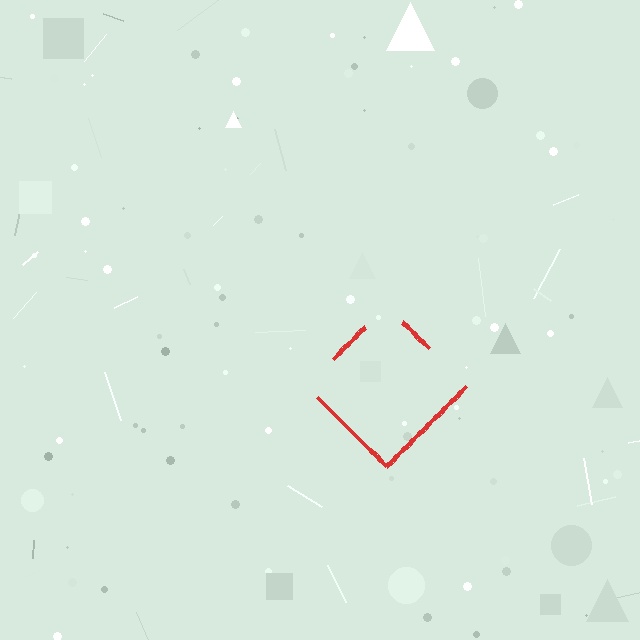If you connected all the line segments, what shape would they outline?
They would outline a diamond.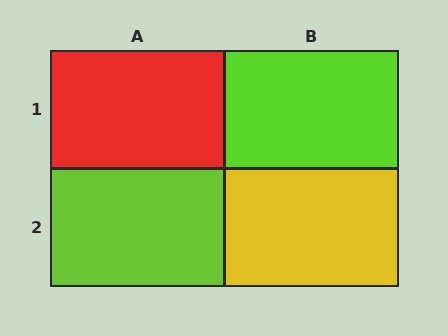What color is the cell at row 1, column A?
Red.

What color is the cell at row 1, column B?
Lime.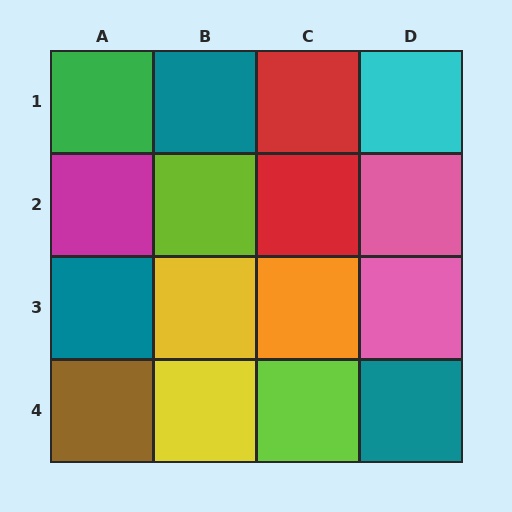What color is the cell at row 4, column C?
Lime.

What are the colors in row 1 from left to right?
Green, teal, red, cyan.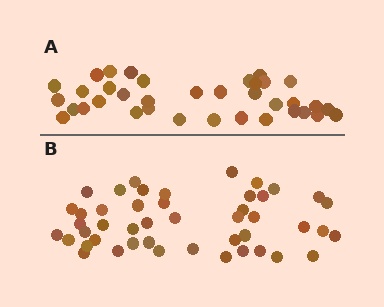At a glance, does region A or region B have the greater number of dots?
Region B (the bottom region) has more dots.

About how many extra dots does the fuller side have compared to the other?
Region B has roughly 10 or so more dots than region A.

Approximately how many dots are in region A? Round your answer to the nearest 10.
About 40 dots. (The exact count is 36, which rounds to 40.)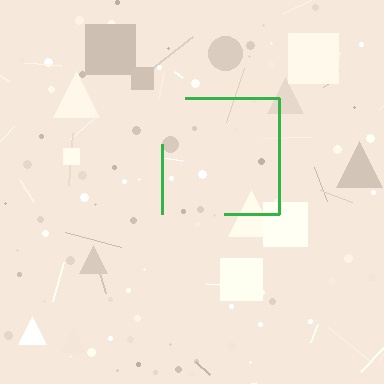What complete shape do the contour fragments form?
The contour fragments form a square.